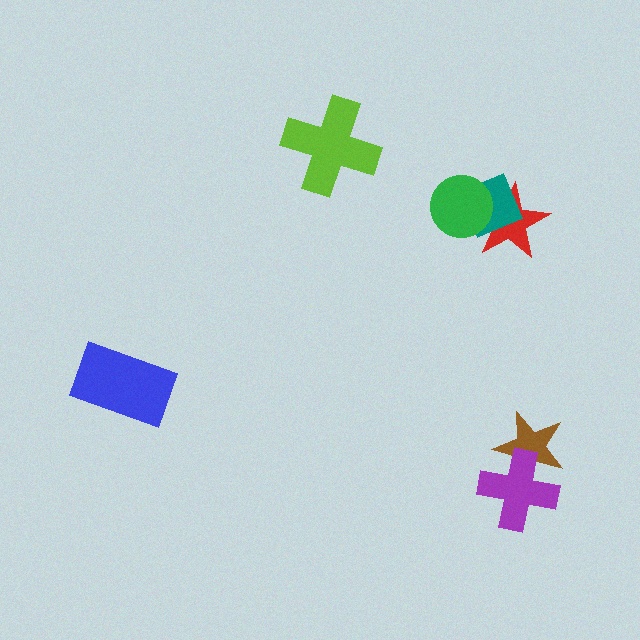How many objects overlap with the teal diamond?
2 objects overlap with the teal diamond.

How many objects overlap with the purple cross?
1 object overlaps with the purple cross.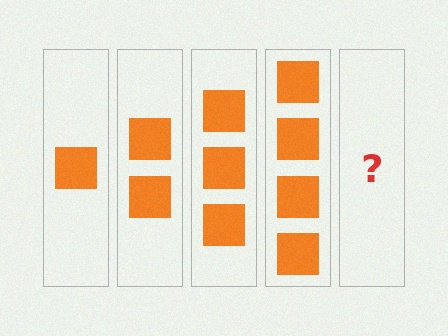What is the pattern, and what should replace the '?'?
The pattern is that each step adds one more square. The '?' should be 5 squares.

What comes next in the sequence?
The next element should be 5 squares.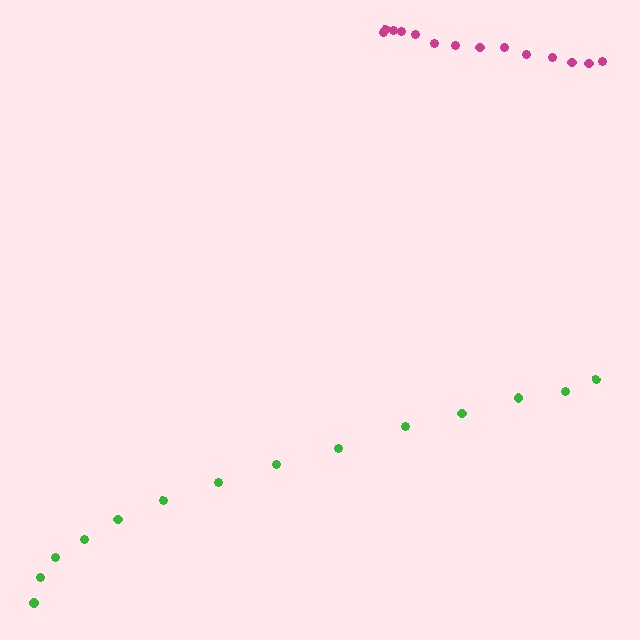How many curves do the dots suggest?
There are 2 distinct paths.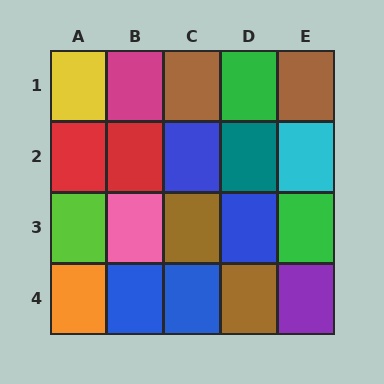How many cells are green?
2 cells are green.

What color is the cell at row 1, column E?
Brown.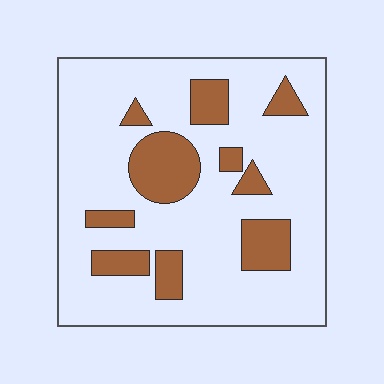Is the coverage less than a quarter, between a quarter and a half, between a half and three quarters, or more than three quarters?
Less than a quarter.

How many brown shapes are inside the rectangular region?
10.